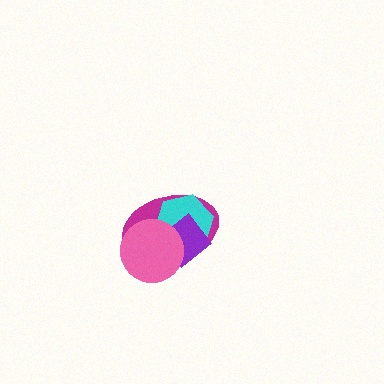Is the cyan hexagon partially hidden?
Yes, it is partially covered by another shape.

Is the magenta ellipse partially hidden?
Yes, it is partially covered by another shape.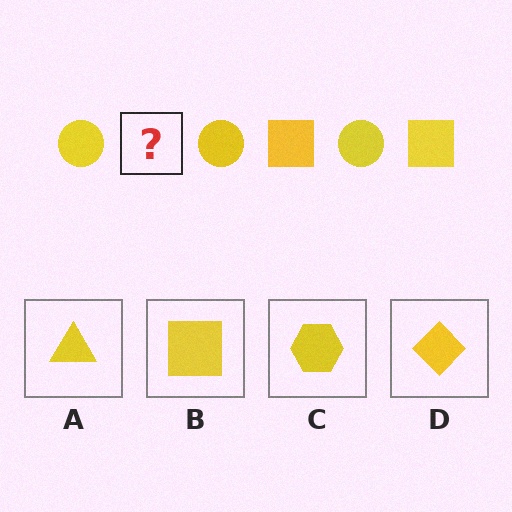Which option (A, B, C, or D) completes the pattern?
B.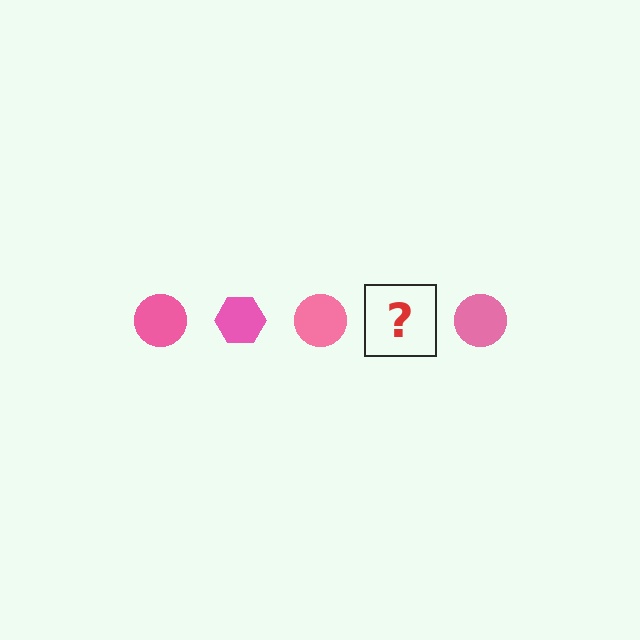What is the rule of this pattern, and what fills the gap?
The rule is that the pattern cycles through circle, hexagon shapes in pink. The gap should be filled with a pink hexagon.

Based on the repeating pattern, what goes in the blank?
The blank should be a pink hexagon.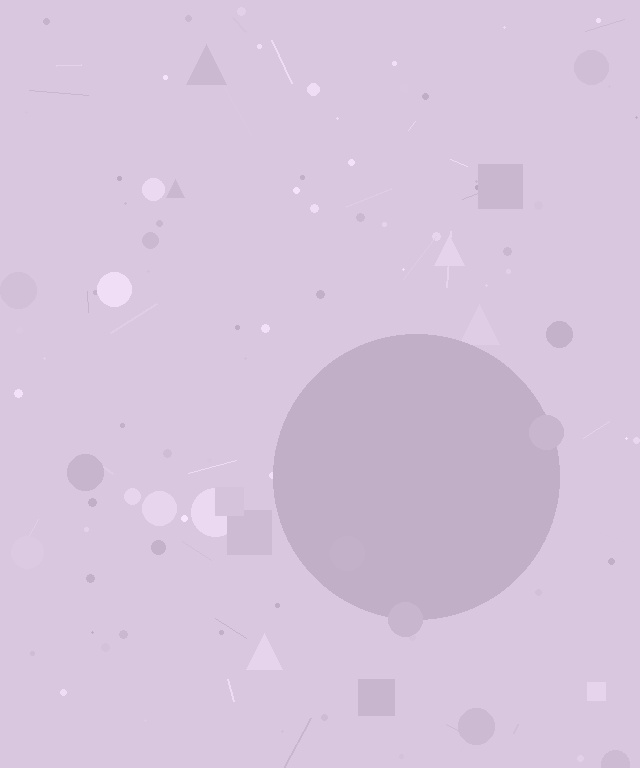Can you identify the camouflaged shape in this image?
The camouflaged shape is a circle.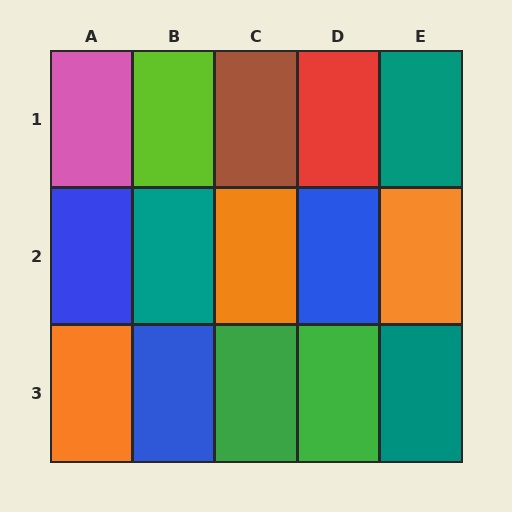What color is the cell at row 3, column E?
Teal.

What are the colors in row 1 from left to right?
Pink, lime, brown, red, teal.